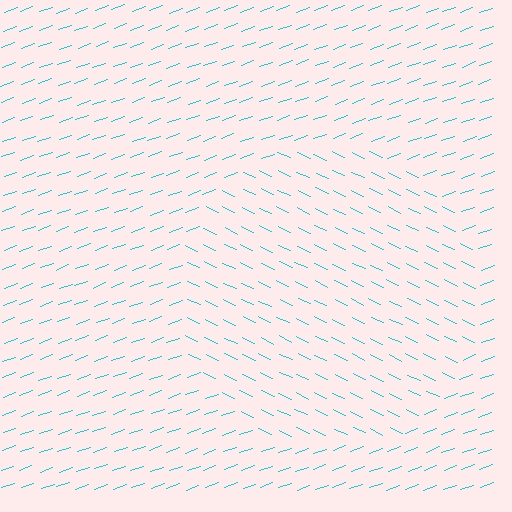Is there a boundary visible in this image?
Yes, there is a texture boundary formed by a change in line orientation.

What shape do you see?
I see a circle.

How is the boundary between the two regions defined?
The boundary is defined purely by a change in line orientation (approximately 45 degrees difference). All lines are the same color and thickness.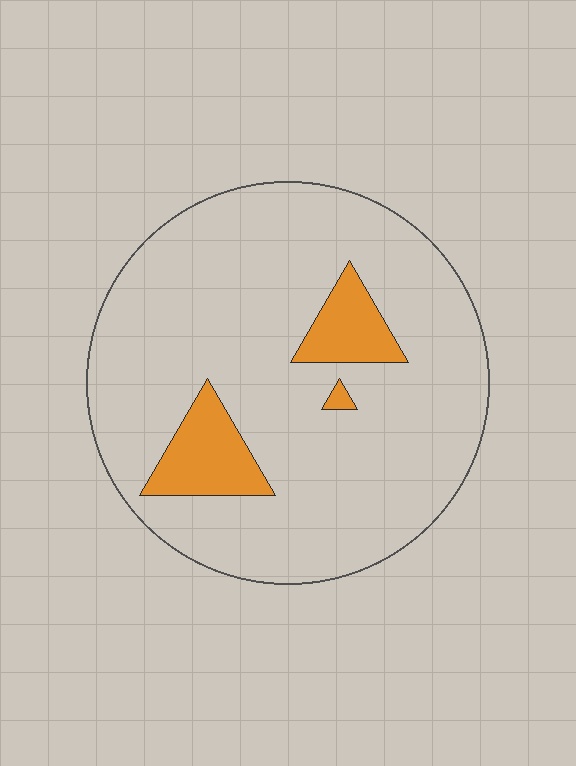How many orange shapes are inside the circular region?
3.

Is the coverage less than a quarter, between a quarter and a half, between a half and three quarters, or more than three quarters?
Less than a quarter.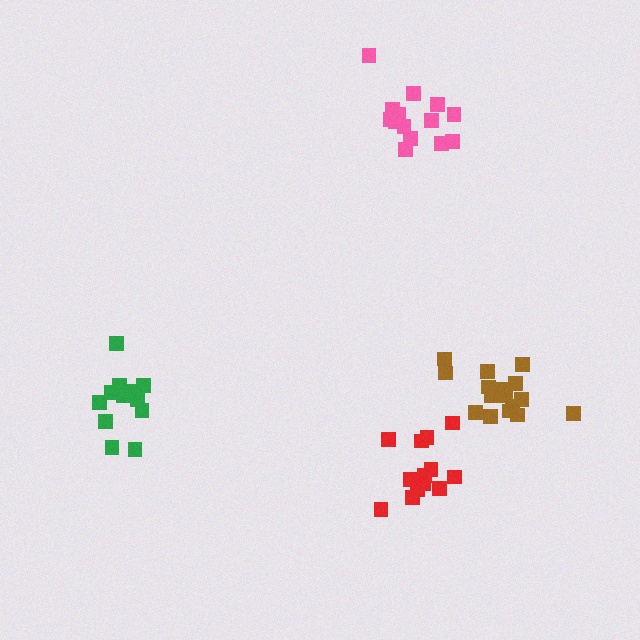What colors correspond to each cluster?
The clusters are colored: green, brown, red, pink.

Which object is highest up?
The pink cluster is topmost.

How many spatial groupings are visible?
There are 4 spatial groupings.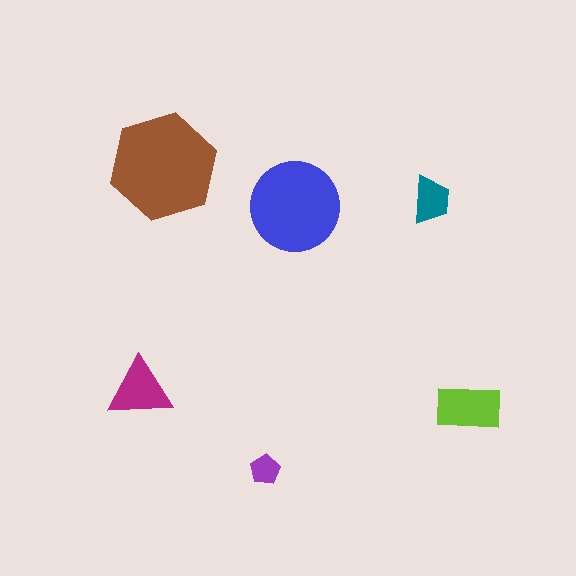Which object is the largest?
The brown hexagon.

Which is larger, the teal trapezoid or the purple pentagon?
The teal trapezoid.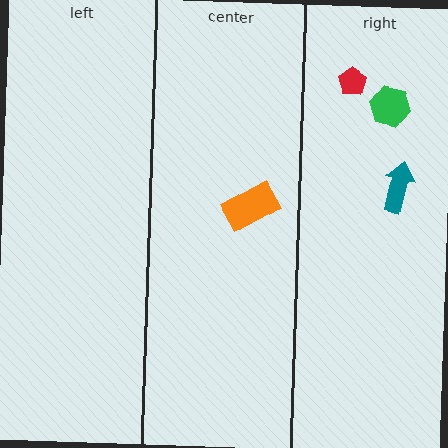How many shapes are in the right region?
3.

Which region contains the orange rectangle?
The center region.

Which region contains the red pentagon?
The right region.